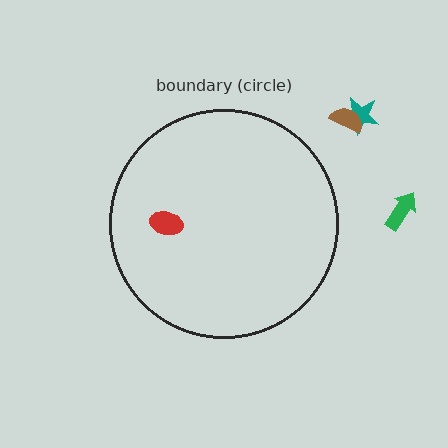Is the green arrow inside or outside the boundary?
Outside.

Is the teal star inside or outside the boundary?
Outside.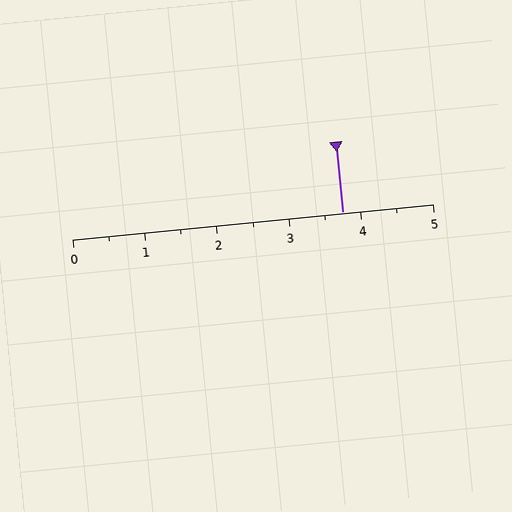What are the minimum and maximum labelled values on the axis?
The axis runs from 0 to 5.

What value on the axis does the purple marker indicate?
The marker indicates approximately 3.8.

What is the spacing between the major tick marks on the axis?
The major ticks are spaced 1 apart.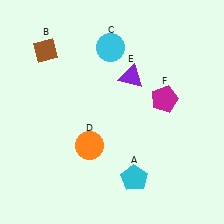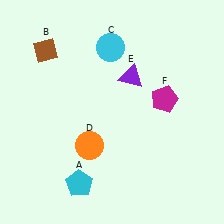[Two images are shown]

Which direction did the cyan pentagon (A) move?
The cyan pentagon (A) moved left.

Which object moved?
The cyan pentagon (A) moved left.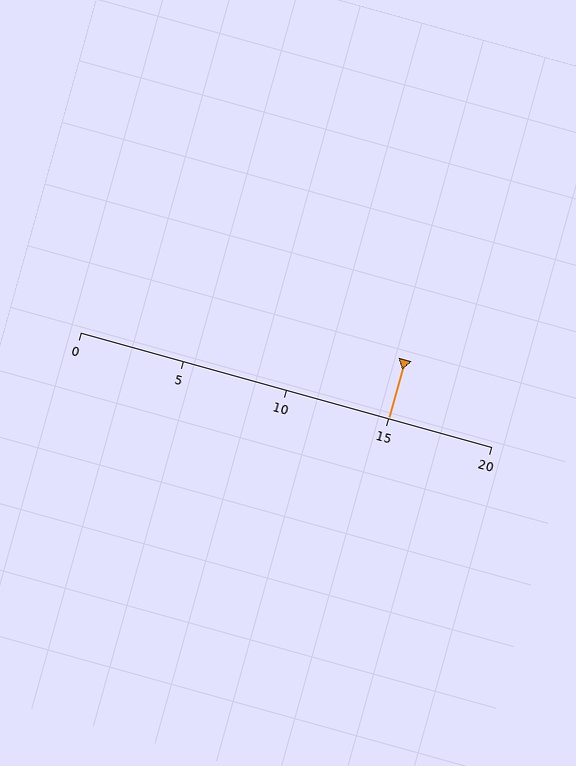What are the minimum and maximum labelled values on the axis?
The axis runs from 0 to 20.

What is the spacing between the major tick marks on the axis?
The major ticks are spaced 5 apart.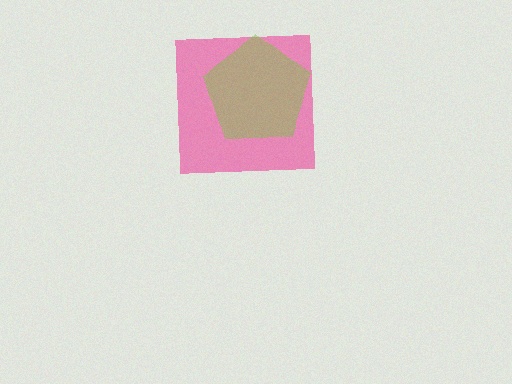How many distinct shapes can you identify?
There are 2 distinct shapes: a pink square, a lime pentagon.